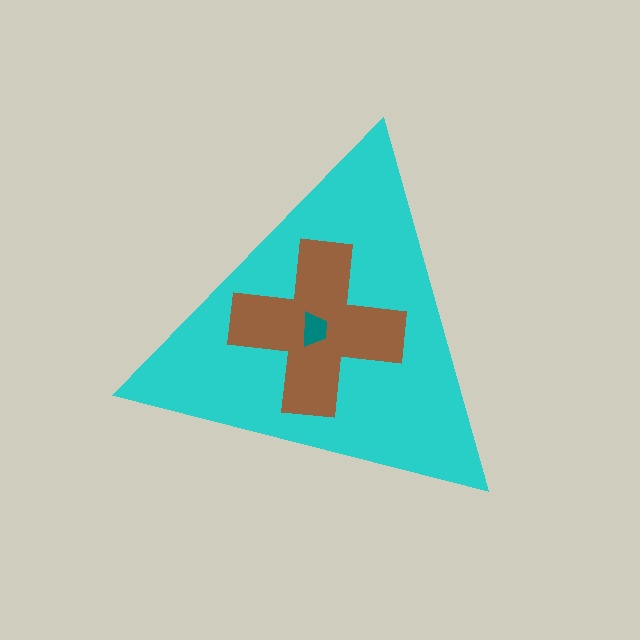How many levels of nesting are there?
3.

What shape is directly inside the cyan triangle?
The brown cross.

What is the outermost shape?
The cyan triangle.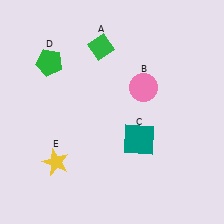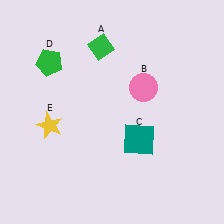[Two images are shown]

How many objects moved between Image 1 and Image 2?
1 object moved between the two images.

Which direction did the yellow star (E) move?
The yellow star (E) moved up.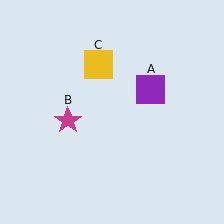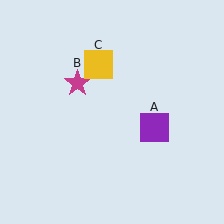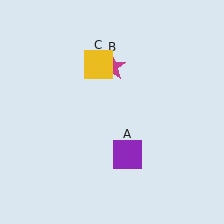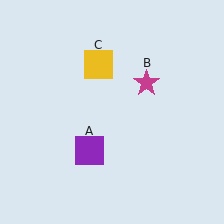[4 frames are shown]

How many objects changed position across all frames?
2 objects changed position: purple square (object A), magenta star (object B).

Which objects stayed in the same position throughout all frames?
Yellow square (object C) remained stationary.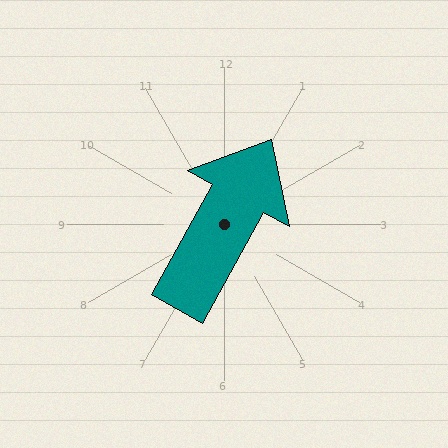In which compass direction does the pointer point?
Northeast.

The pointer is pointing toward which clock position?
Roughly 1 o'clock.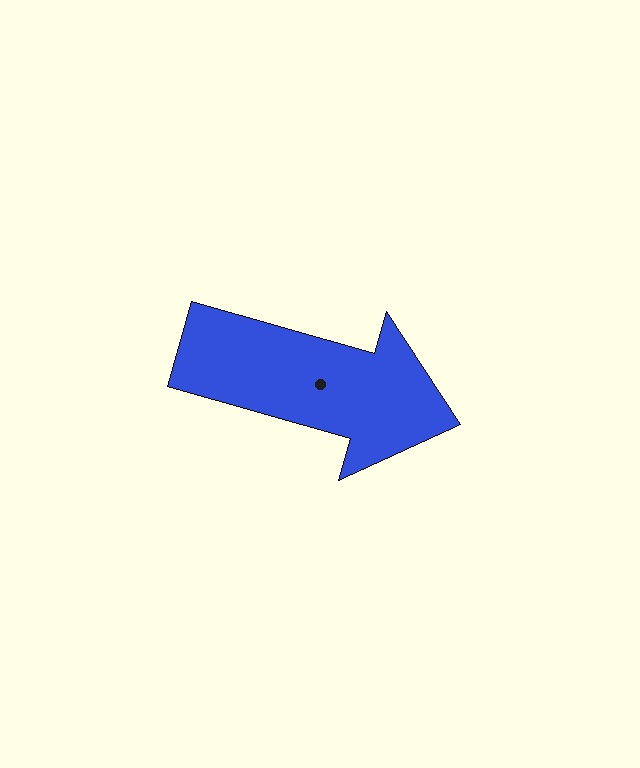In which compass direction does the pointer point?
East.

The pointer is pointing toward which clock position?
Roughly 4 o'clock.